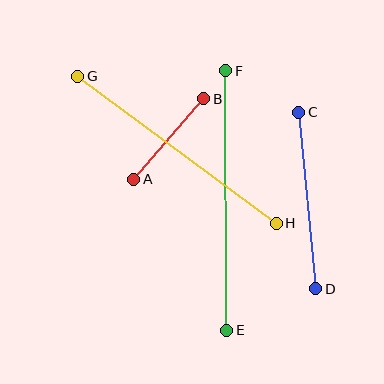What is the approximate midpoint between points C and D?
The midpoint is at approximately (307, 200) pixels.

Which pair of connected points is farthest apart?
Points E and F are farthest apart.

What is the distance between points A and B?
The distance is approximately 107 pixels.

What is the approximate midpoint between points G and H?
The midpoint is at approximately (177, 150) pixels.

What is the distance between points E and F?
The distance is approximately 260 pixels.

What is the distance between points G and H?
The distance is approximately 247 pixels.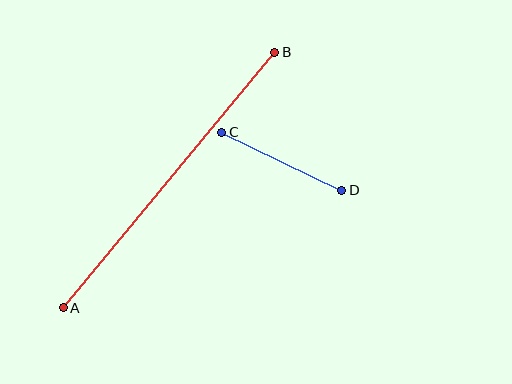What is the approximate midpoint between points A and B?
The midpoint is at approximately (169, 180) pixels.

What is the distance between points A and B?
The distance is approximately 332 pixels.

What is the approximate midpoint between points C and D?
The midpoint is at approximately (282, 161) pixels.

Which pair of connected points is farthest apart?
Points A and B are farthest apart.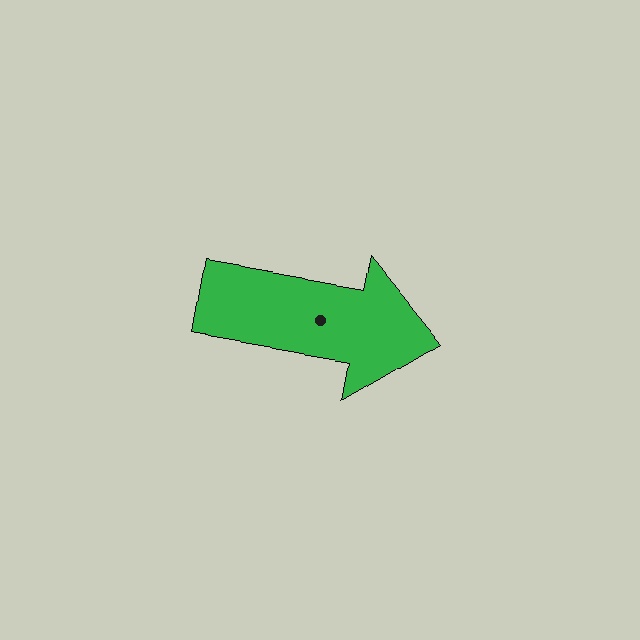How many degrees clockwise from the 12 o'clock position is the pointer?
Approximately 100 degrees.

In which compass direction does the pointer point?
East.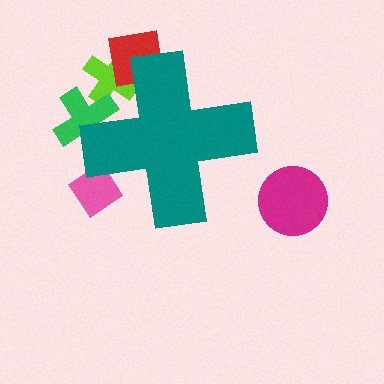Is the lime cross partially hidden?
Yes, the lime cross is partially hidden behind the teal cross.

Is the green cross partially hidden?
Yes, the green cross is partially hidden behind the teal cross.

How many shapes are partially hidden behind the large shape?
4 shapes are partially hidden.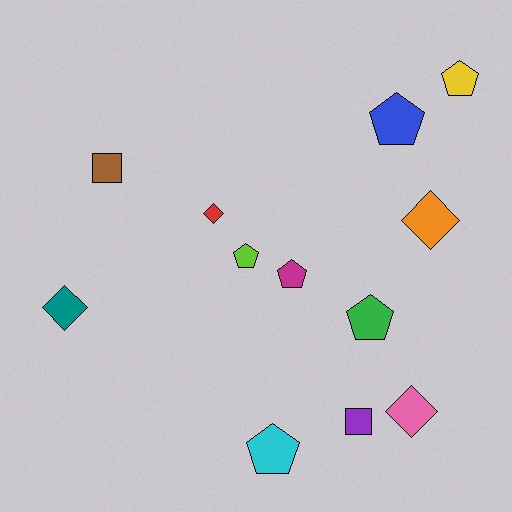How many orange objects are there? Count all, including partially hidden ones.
There is 1 orange object.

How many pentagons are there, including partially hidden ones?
There are 6 pentagons.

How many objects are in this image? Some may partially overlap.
There are 12 objects.